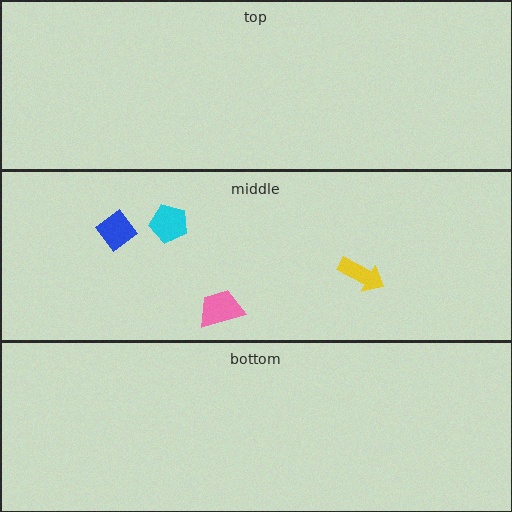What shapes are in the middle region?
The cyan pentagon, the yellow arrow, the blue diamond, the pink trapezoid.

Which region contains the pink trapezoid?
The middle region.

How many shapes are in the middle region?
4.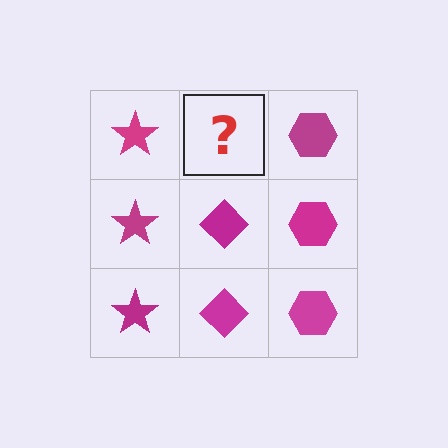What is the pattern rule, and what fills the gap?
The rule is that each column has a consistent shape. The gap should be filled with a magenta diamond.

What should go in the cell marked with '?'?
The missing cell should contain a magenta diamond.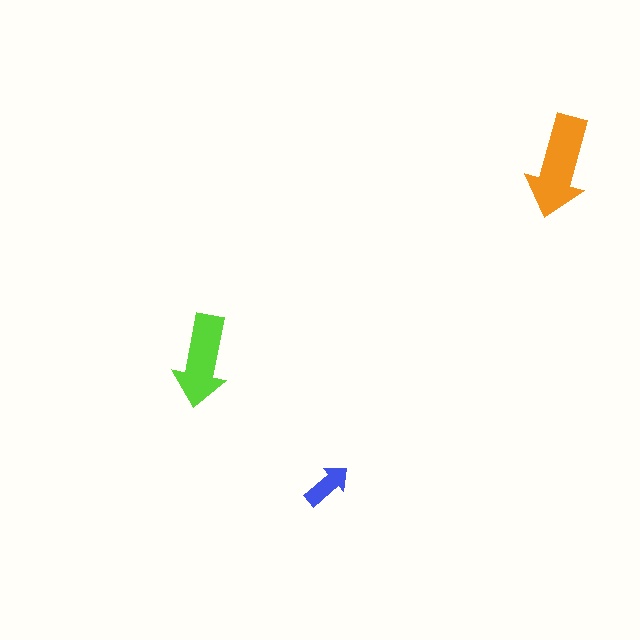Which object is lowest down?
The blue arrow is bottommost.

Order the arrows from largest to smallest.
the orange one, the lime one, the blue one.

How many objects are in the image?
There are 3 objects in the image.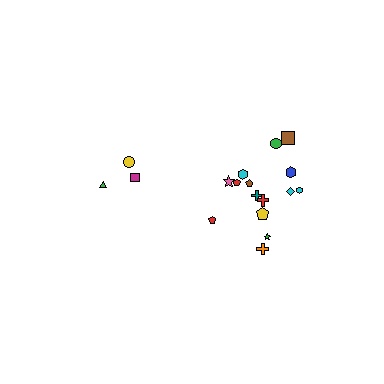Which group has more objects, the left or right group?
The right group.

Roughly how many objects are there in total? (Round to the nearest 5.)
Roughly 20 objects in total.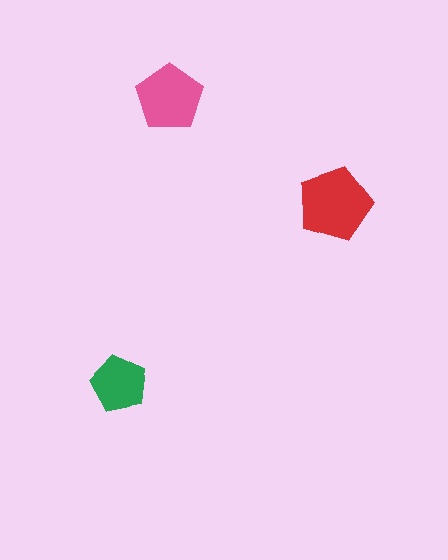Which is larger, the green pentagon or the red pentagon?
The red one.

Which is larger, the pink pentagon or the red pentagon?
The red one.